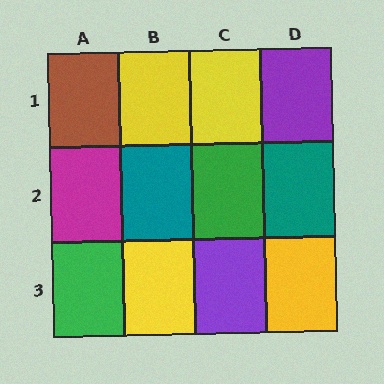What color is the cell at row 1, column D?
Purple.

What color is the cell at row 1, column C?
Yellow.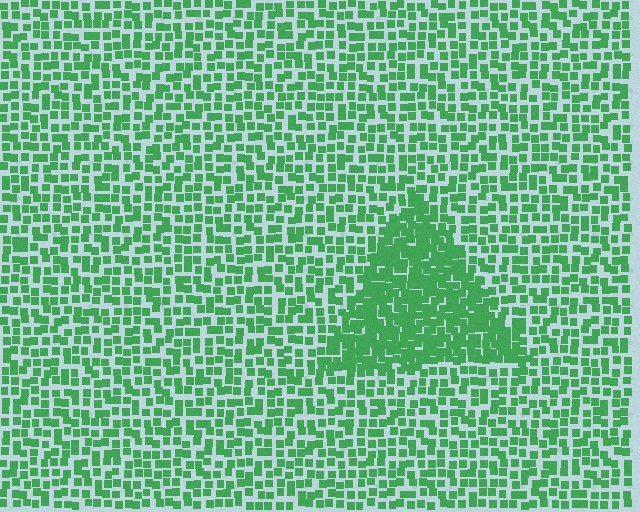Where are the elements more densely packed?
The elements are more densely packed inside the triangle boundary.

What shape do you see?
I see a triangle.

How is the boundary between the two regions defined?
The boundary is defined by a change in element density (approximately 1.9x ratio). All elements are the same color, size, and shape.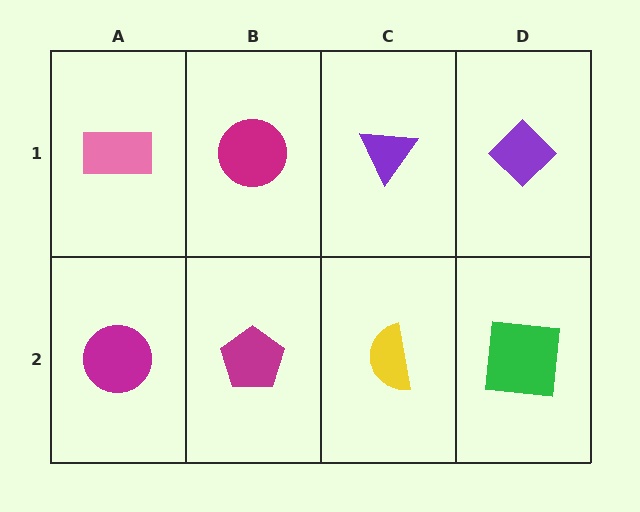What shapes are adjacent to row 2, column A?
A pink rectangle (row 1, column A), a magenta pentagon (row 2, column B).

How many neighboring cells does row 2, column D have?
2.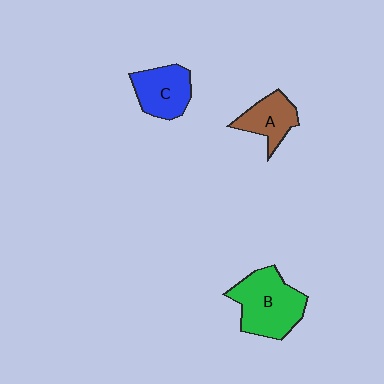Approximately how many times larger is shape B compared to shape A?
Approximately 1.7 times.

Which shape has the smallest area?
Shape A (brown).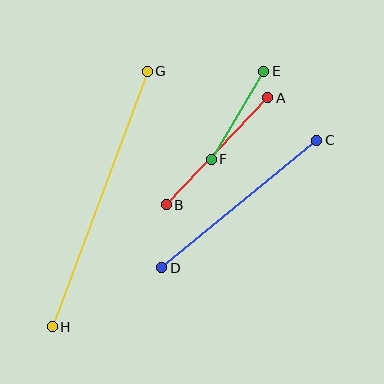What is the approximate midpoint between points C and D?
The midpoint is at approximately (239, 204) pixels.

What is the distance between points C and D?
The distance is approximately 200 pixels.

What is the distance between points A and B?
The distance is approximately 147 pixels.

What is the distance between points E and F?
The distance is approximately 102 pixels.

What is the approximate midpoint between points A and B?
The midpoint is at approximately (217, 151) pixels.